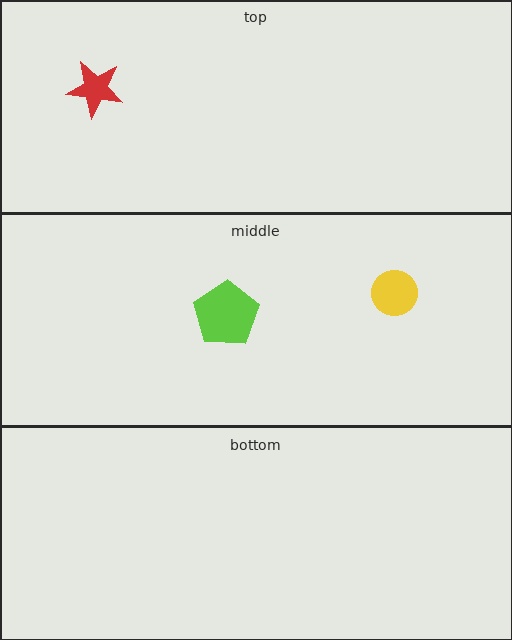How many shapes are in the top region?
1.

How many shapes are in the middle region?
2.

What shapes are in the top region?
The red star.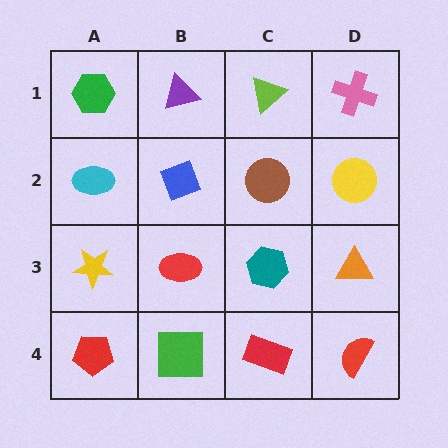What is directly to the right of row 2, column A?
A blue diamond.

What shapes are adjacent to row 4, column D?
An orange triangle (row 3, column D), a red rectangle (row 4, column C).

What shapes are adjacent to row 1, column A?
A cyan ellipse (row 2, column A), a purple triangle (row 1, column B).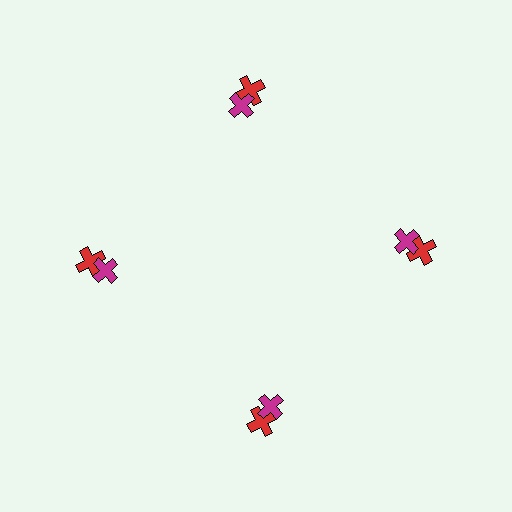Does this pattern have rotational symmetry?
Yes, this pattern has 4-fold rotational symmetry. It looks the same after rotating 90 degrees around the center.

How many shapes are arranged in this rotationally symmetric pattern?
There are 8 shapes, arranged in 4 groups of 2.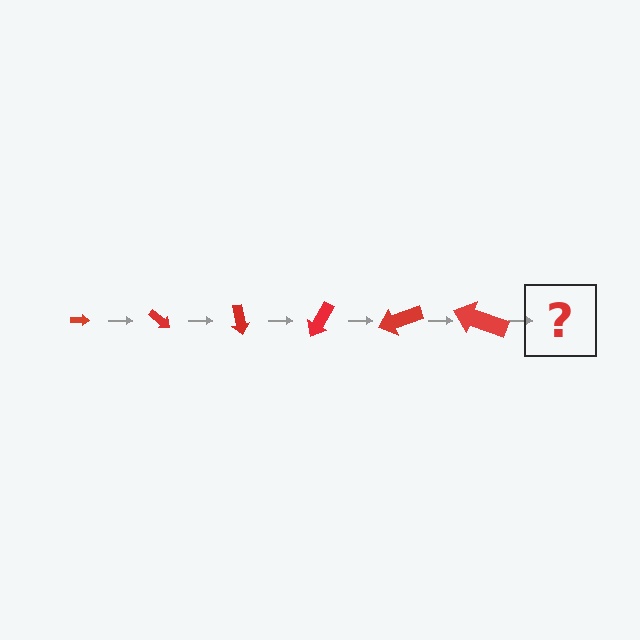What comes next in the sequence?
The next element should be an arrow, larger than the previous one and rotated 240 degrees from the start.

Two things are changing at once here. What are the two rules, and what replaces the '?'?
The two rules are that the arrow grows larger each step and it rotates 40 degrees each step. The '?' should be an arrow, larger than the previous one and rotated 240 degrees from the start.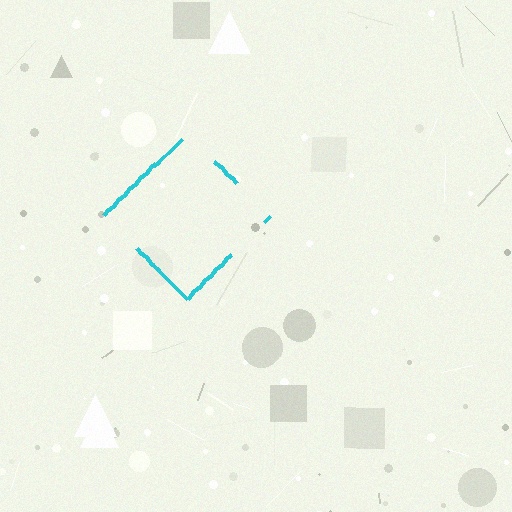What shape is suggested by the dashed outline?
The dashed outline suggests a diamond.